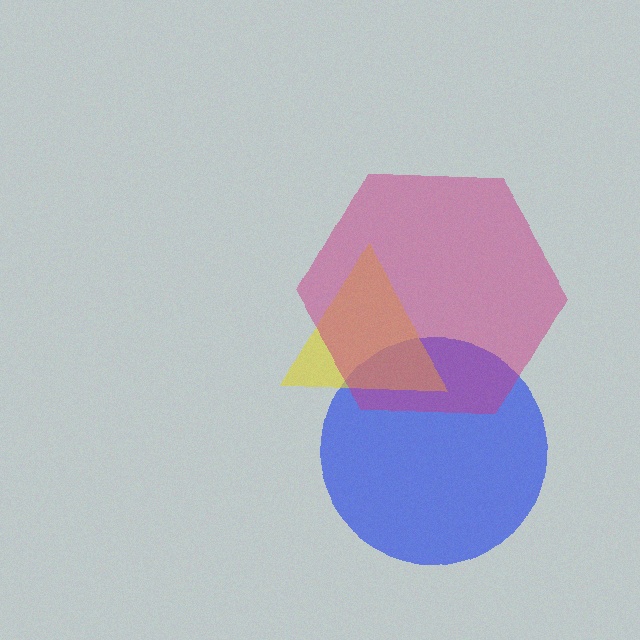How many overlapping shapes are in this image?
There are 3 overlapping shapes in the image.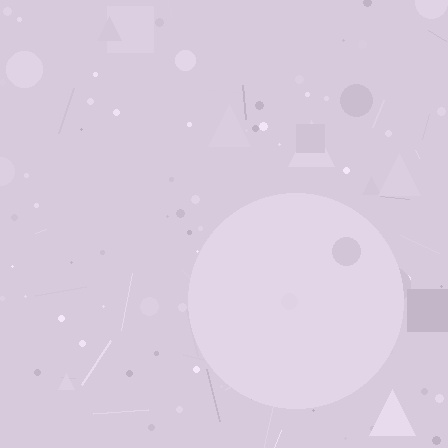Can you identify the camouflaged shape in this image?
The camouflaged shape is a circle.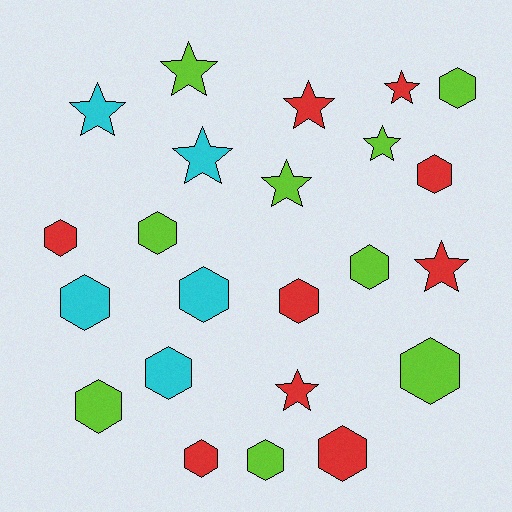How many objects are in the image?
There are 23 objects.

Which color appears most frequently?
Red, with 9 objects.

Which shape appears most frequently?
Hexagon, with 14 objects.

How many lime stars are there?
There are 3 lime stars.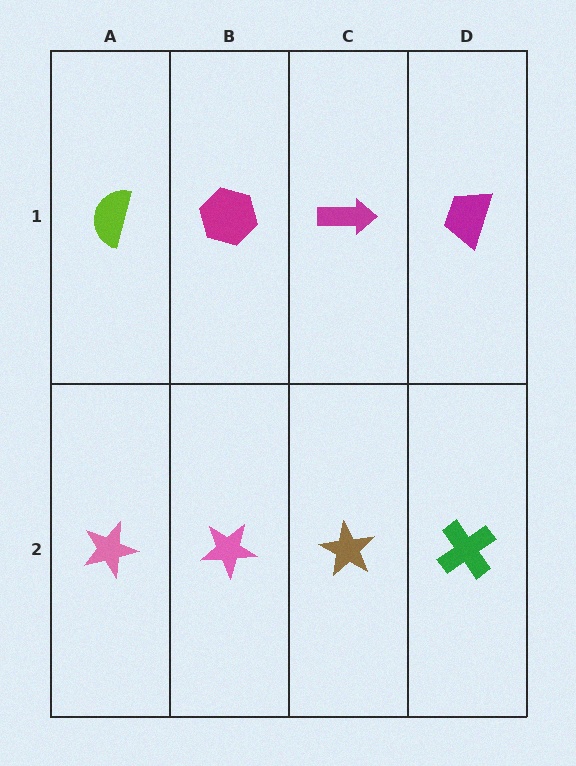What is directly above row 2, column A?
A lime semicircle.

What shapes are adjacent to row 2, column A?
A lime semicircle (row 1, column A), a pink star (row 2, column B).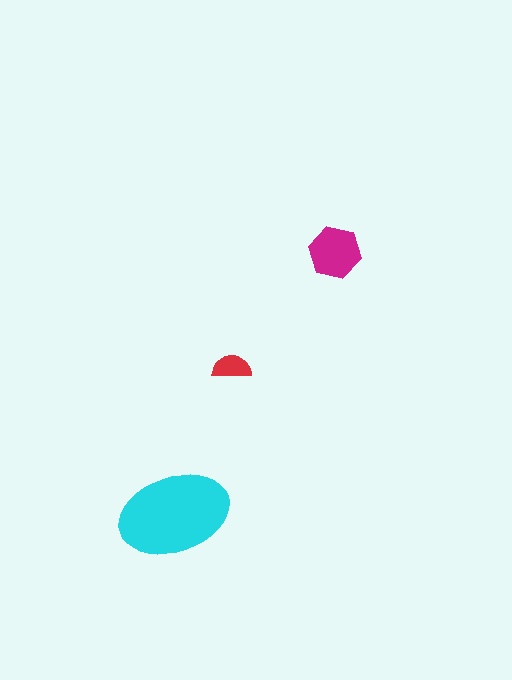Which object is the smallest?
The red semicircle.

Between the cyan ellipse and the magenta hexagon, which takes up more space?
The cyan ellipse.